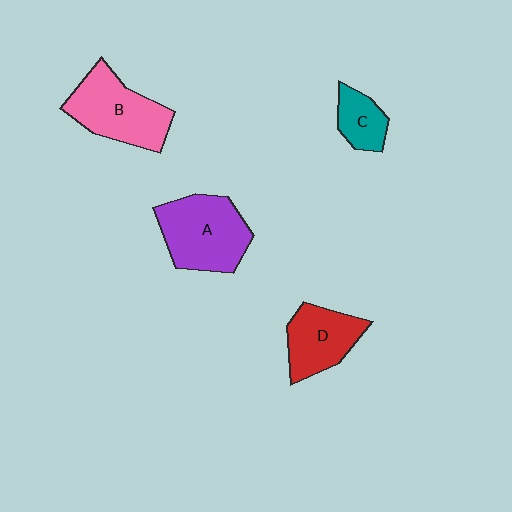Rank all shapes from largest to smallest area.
From largest to smallest: A (purple), B (pink), D (red), C (teal).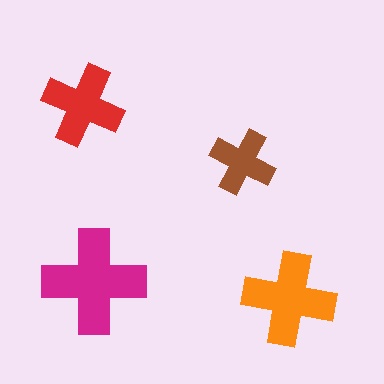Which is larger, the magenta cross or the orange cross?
The magenta one.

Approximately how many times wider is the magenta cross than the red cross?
About 1.5 times wider.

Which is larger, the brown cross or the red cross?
The red one.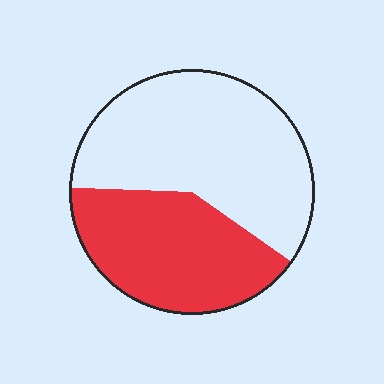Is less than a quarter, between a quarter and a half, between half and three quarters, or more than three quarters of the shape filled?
Between a quarter and a half.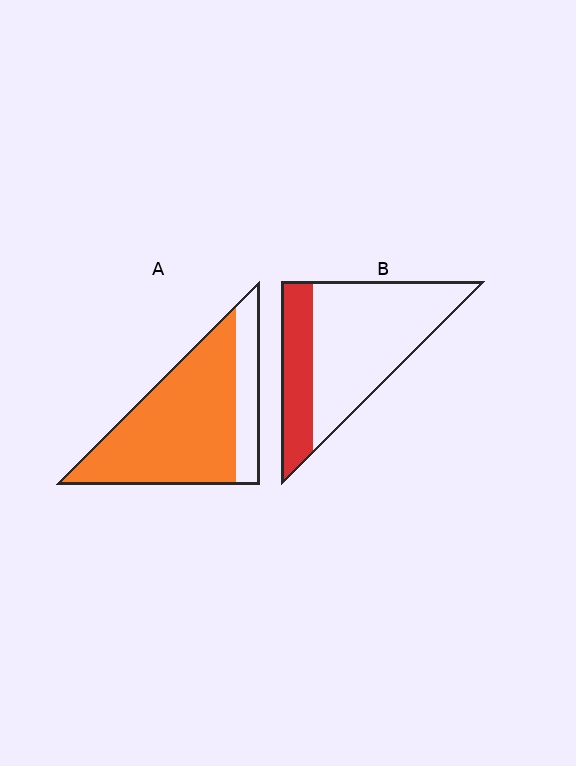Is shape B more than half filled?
No.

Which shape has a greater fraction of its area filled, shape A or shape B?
Shape A.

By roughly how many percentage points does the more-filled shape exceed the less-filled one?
By roughly 50 percentage points (A over B).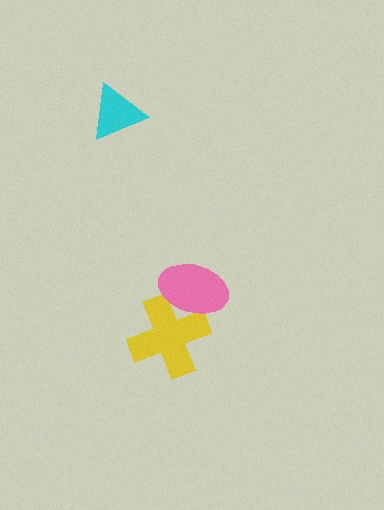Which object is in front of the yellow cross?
The pink ellipse is in front of the yellow cross.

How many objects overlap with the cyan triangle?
0 objects overlap with the cyan triangle.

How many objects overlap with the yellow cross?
1 object overlaps with the yellow cross.